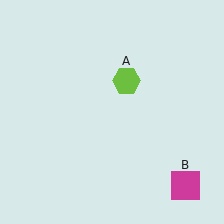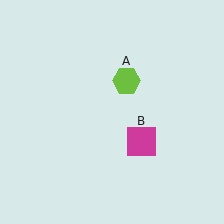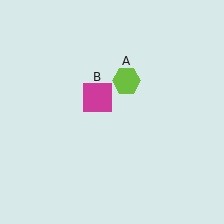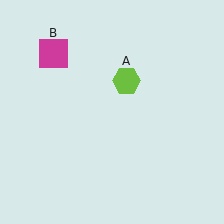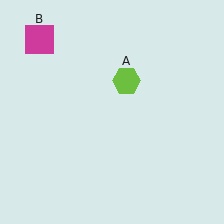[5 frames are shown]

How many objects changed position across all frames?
1 object changed position: magenta square (object B).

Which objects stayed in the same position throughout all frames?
Lime hexagon (object A) remained stationary.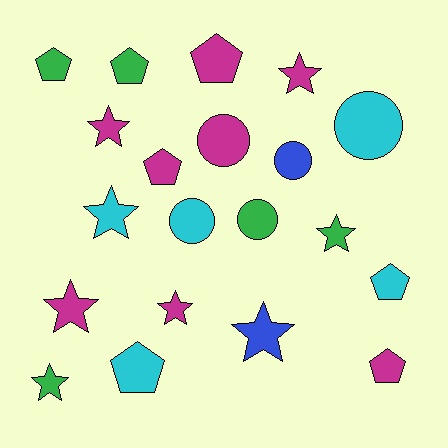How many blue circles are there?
There is 1 blue circle.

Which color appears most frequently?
Magenta, with 8 objects.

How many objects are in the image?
There are 20 objects.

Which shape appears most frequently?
Star, with 8 objects.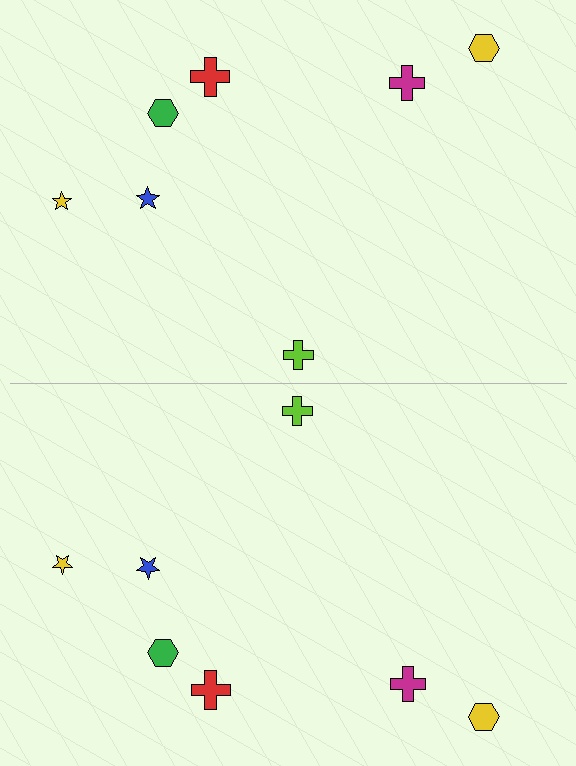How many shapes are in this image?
There are 14 shapes in this image.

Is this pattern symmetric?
Yes, this pattern has bilateral (reflection) symmetry.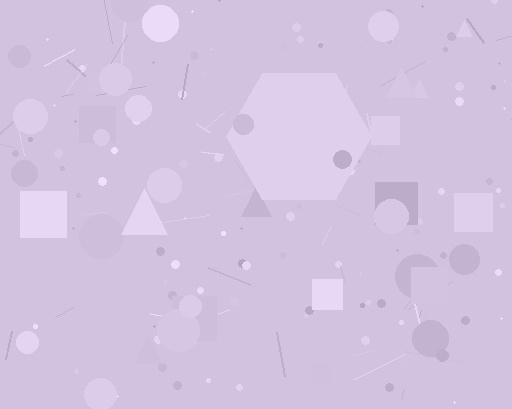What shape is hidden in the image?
A hexagon is hidden in the image.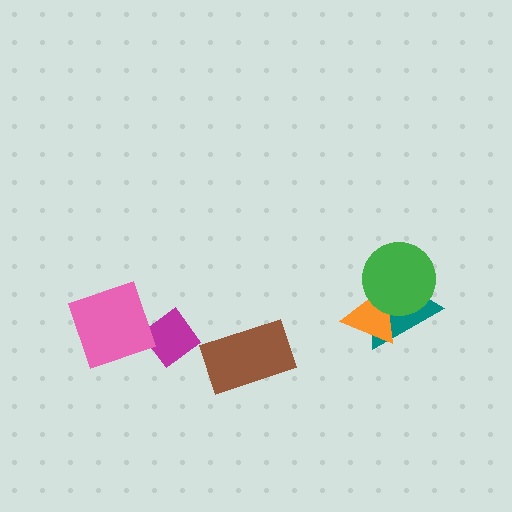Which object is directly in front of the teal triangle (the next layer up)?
The orange triangle is directly in front of the teal triangle.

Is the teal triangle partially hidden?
Yes, it is partially covered by another shape.